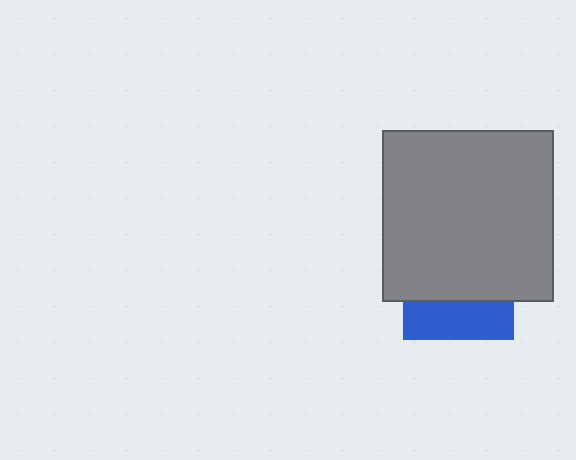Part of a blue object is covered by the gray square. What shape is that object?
It is a square.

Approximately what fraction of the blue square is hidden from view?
Roughly 65% of the blue square is hidden behind the gray square.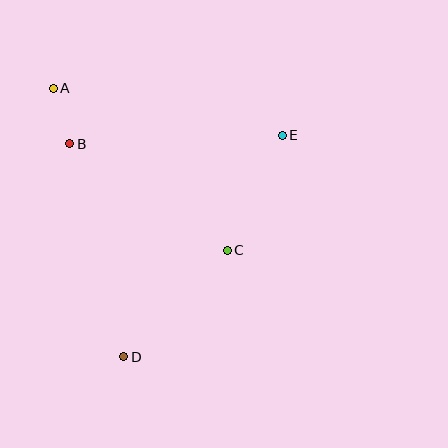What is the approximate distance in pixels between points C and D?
The distance between C and D is approximately 148 pixels.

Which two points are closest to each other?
Points A and B are closest to each other.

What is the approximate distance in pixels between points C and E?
The distance between C and E is approximately 128 pixels.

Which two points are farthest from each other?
Points A and D are farthest from each other.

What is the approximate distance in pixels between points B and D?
The distance between B and D is approximately 219 pixels.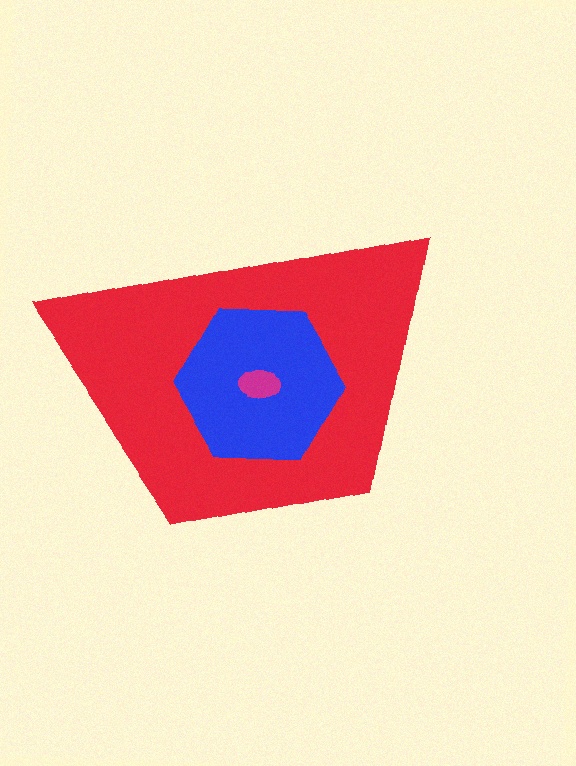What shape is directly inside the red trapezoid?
The blue hexagon.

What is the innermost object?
The magenta ellipse.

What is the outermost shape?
The red trapezoid.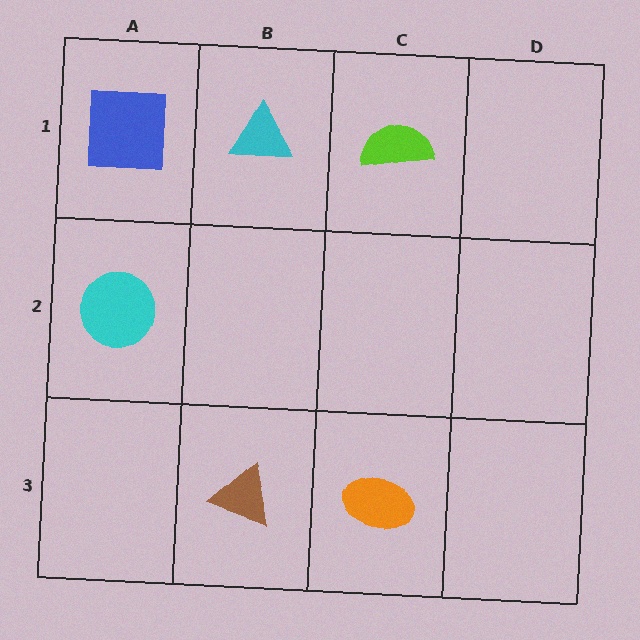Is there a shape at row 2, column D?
No, that cell is empty.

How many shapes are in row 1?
3 shapes.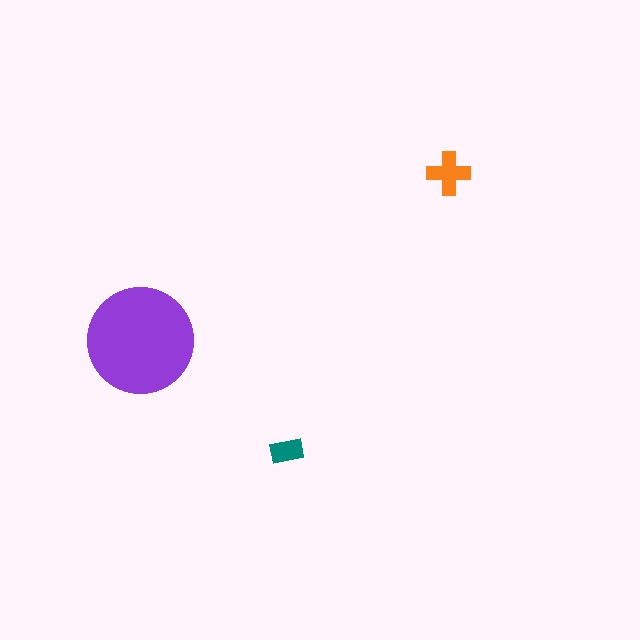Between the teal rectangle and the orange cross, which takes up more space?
The orange cross.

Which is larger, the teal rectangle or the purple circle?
The purple circle.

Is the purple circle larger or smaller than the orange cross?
Larger.